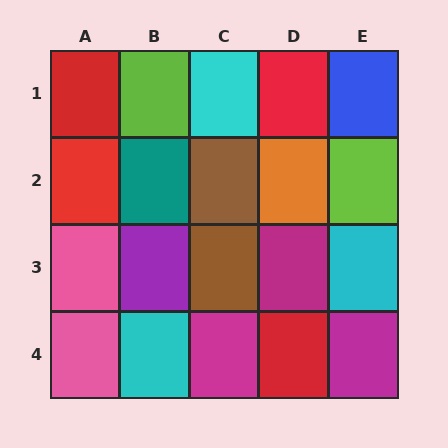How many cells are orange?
1 cell is orange.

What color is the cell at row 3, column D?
Magenta.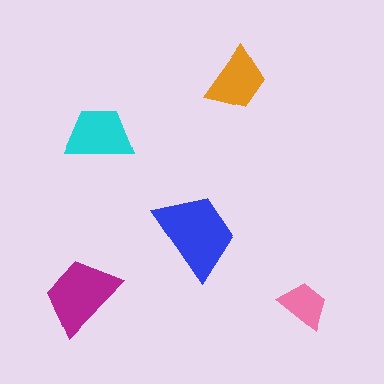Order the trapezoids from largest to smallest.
the blue one, the magenta one, the cyan one, the orange one, the pink one.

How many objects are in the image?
There are 5 objects in the image.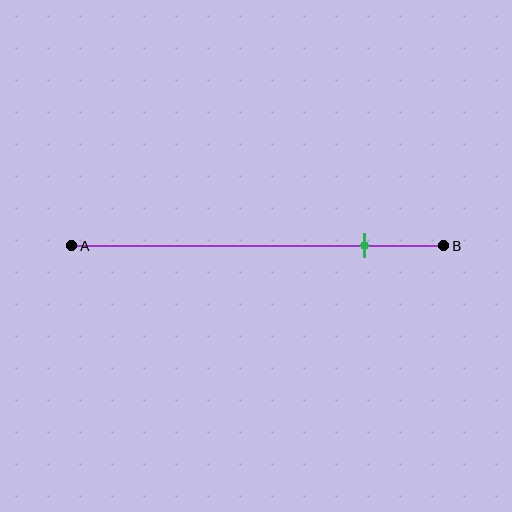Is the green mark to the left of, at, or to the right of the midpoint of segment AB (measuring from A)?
The green mark is to the right of the midpoint of segment AB.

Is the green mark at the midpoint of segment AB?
No, the mark is at about 80% from A, not at the 50% midpoint.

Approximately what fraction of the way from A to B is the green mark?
The green mark is approximately 80% of the way from A to B.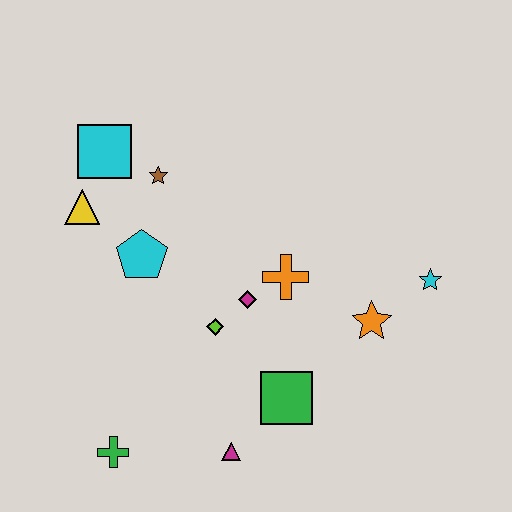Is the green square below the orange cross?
Yes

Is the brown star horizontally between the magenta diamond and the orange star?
No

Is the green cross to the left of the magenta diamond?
Yes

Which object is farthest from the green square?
The cyan square is farthest from the green square.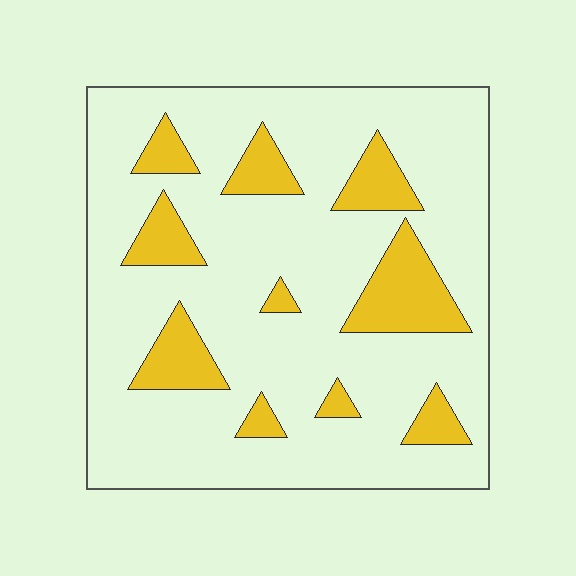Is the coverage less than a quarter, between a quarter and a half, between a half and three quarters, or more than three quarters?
Less than a quarter.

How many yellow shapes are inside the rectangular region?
10.